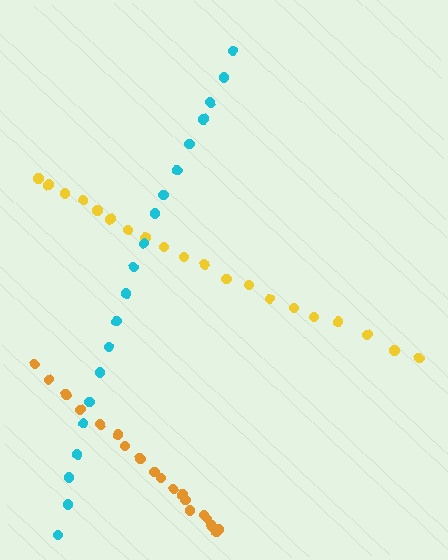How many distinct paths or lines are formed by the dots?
There are 3 distinct paths.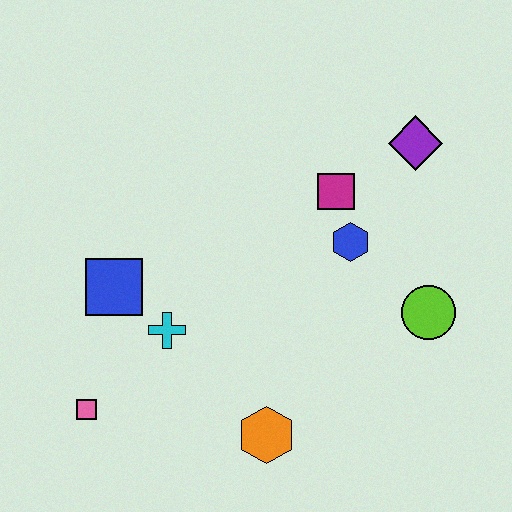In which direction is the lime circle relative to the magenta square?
The lime circle is below the magenta square.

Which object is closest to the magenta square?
The blue hexagon is closest to the magenta square.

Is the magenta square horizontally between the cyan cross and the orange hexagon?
No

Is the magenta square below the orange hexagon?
No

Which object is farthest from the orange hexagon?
The purple diamond is farthest from the orange hexagon.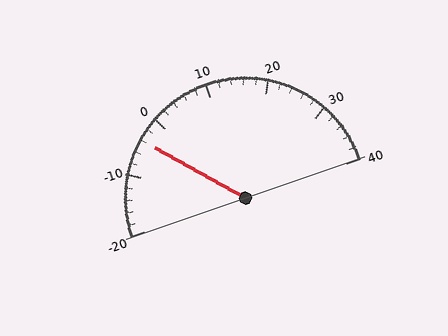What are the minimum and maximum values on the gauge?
The gauge ranges from -20 to 40.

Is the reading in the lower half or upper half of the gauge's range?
The reading is in the lower half of the range (-20 to 40).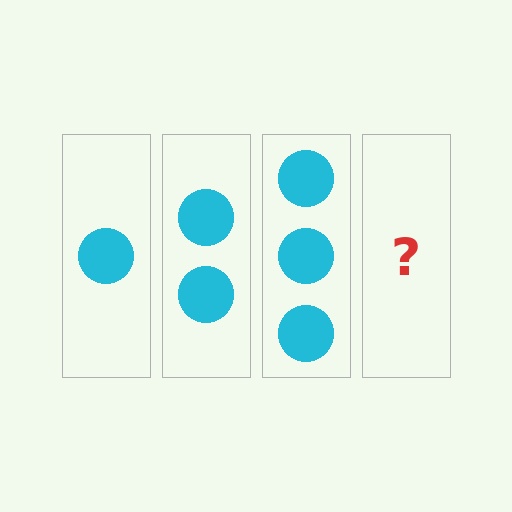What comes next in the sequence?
The next element should be 4 circles.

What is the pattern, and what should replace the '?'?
The pattern is that each step adds one more circle. The '?' should be 4 circles.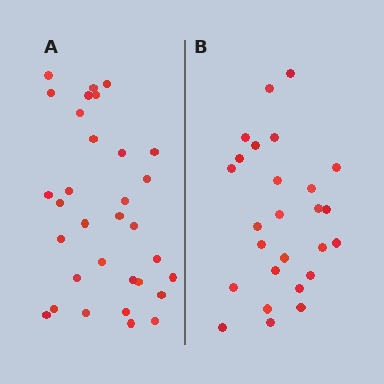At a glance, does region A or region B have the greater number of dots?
Region A (the left region) has more dots.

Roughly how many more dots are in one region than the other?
Region A has about 6 more dots than region B.